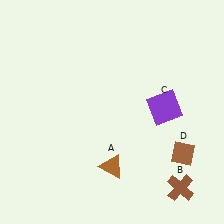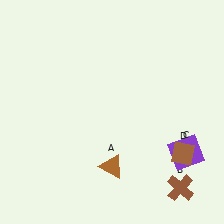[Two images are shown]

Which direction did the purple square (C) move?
The purple square (C) moved down.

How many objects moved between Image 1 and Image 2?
1 object moved between the two images.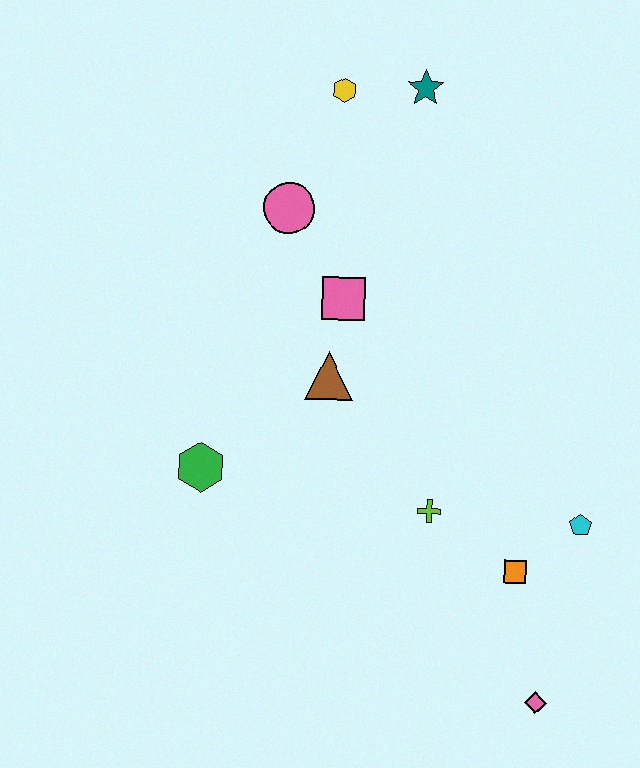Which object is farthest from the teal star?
The pink diamond is farthest from the teal star.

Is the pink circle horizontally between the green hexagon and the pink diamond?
Yes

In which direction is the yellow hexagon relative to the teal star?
The yellow hexagon is to the left of the teal star.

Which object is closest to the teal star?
The yellow hexagon is closest to the teal star.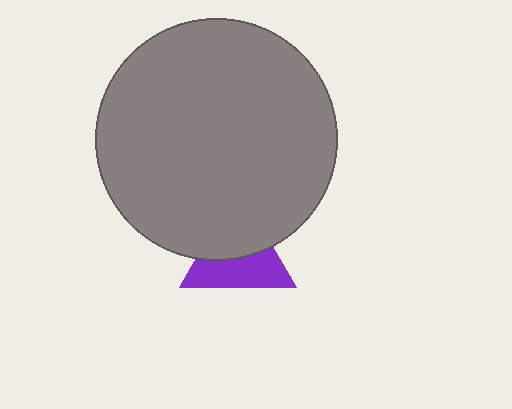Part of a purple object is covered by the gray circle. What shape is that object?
It is a triangle.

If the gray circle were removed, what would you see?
You would see the complete purple triangle.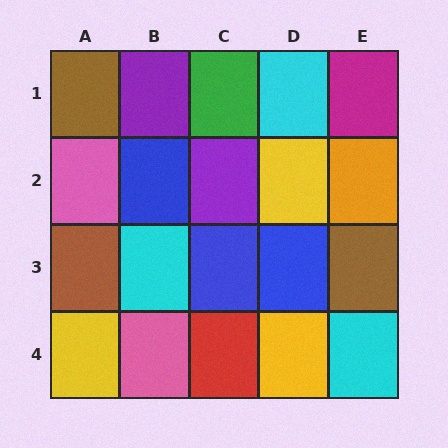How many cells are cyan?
3 cells are cyan.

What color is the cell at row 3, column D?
Blue.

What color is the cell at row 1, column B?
Purple.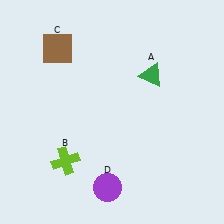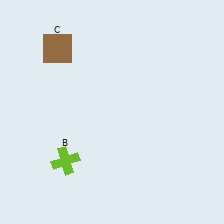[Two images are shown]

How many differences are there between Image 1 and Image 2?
There are 2 differences between the two images.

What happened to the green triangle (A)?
The green triangle (A) was removed in Image 2. It was in the top-right area of Image 1.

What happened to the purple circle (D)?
The purple circle (D) was removed in Image 2. It was in the bottom-left area of Image 1.